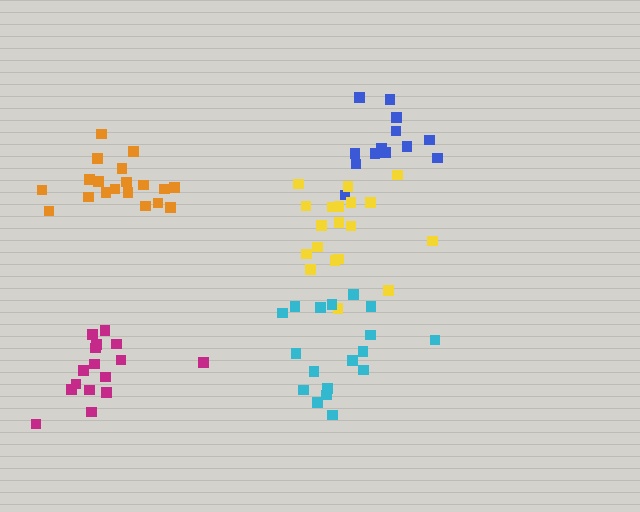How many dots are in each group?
Group 1: 16 dots, Group 2: 13 dots, Group 3: 19 dots, Group 4: 19 dots, Group 5: 18 dots (85 total).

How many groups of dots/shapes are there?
There are 5 groups.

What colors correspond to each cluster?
The clusters are colored: magenta, blue, yellow, orange, cyan.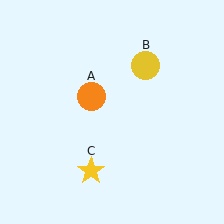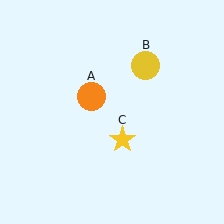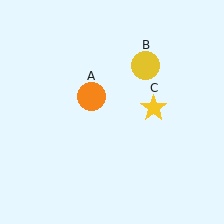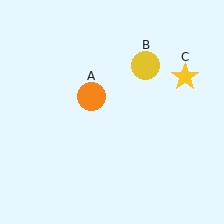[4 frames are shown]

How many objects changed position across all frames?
1 object changed position: yellow star (object C).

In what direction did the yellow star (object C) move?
The yellow star (object C) moved up and to the right.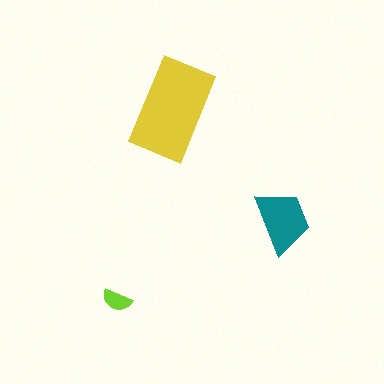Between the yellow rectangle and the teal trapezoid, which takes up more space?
The yellow rectangle.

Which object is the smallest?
The lime semicircle.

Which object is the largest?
The yellow rectangle.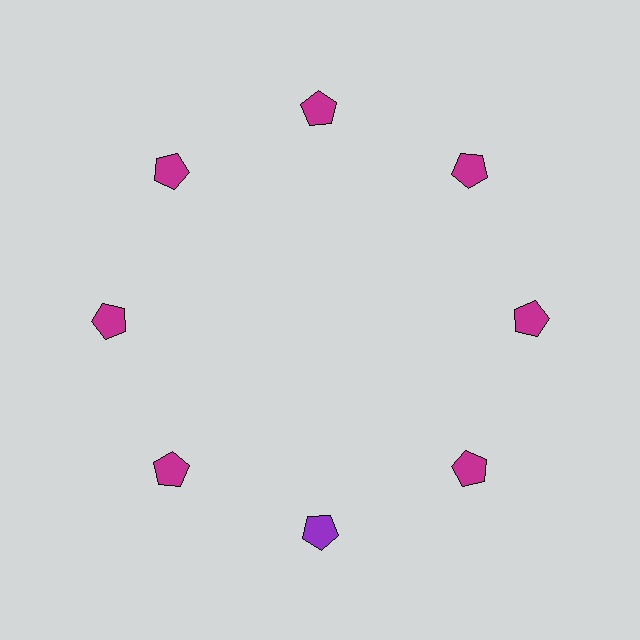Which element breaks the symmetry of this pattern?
The purple pentagon at roughly the 6 o'clock position breaks the symmetry. All other shapes are magenta pentagons.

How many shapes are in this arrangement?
There are 8 shapes arranged in a ring pattern.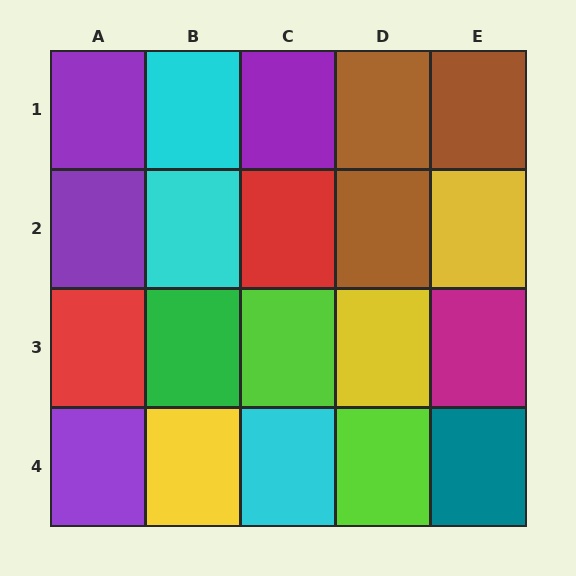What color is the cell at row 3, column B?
Green.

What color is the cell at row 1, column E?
Brown.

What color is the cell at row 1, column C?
Purple.